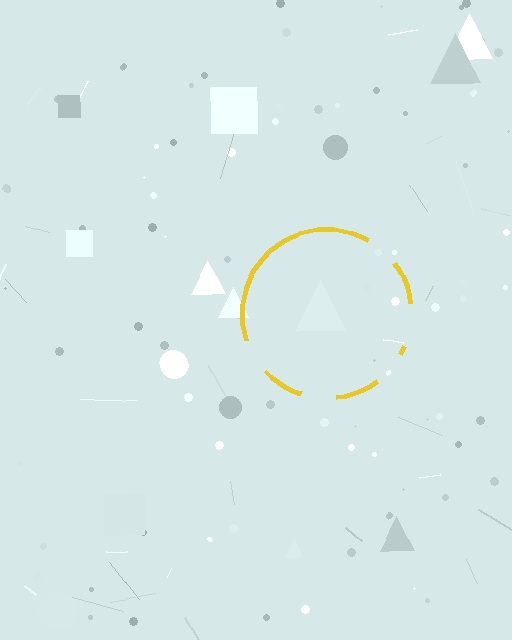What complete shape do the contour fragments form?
The contour fragments form a circle.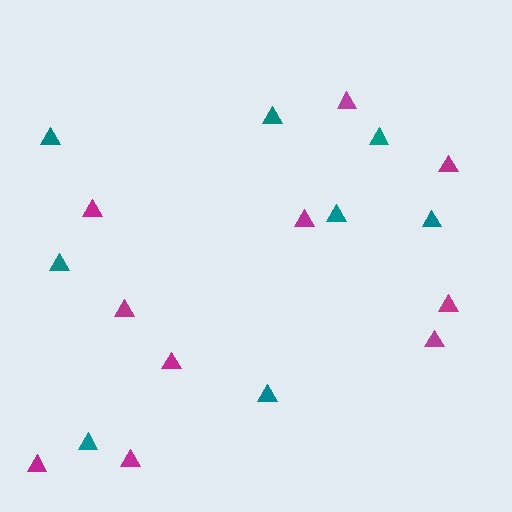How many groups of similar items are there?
There are 2 groups: one group of magenta triangles (10) and one group of teal triangles (8).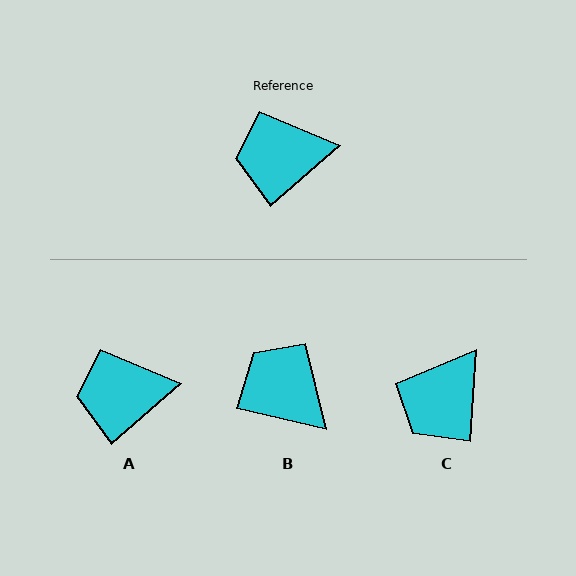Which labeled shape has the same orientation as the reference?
A.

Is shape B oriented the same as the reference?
No, it is off by about 53 degrees.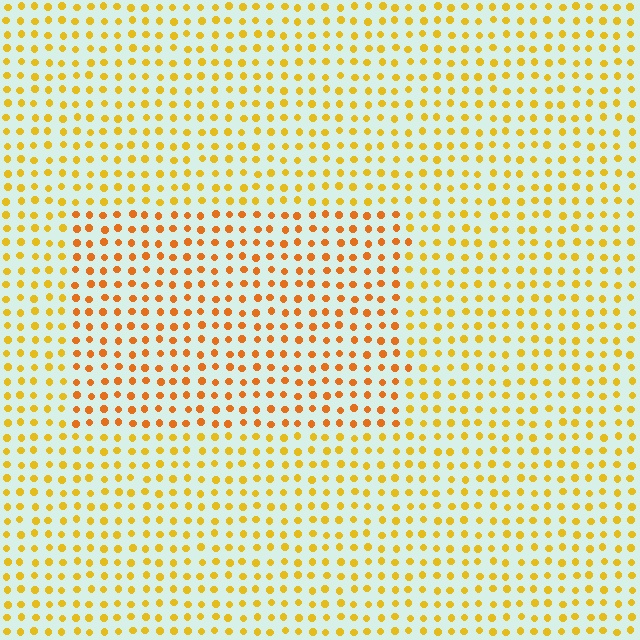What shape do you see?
I see a rectangle.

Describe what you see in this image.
The image is filled with small yellow elements in a uniform arrangement. A rectangle-shaped region is visible where the elements are tinted to a slightly different hue, forming a subtle color boundary.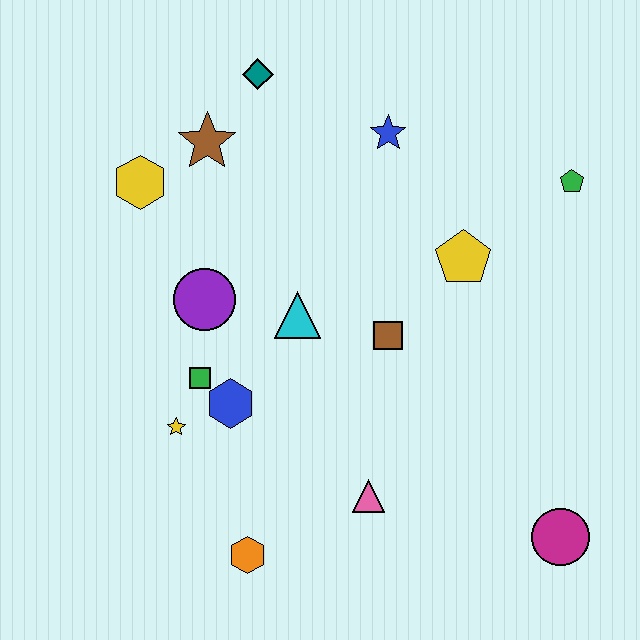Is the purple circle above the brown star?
No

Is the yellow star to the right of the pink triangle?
No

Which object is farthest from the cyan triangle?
The magenta circle is farthest from the cyan triangle.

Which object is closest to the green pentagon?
The yellow pentagon is closest to the green pentagon.